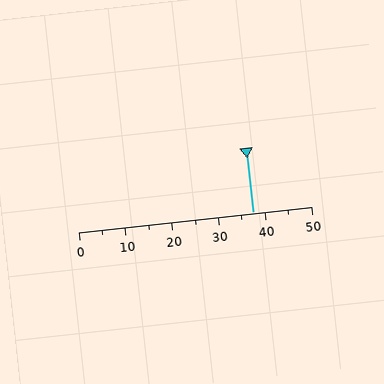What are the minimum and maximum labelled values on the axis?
The axis runs from 0 to 50.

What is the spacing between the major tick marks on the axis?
The major ticks are spaced 10 apart.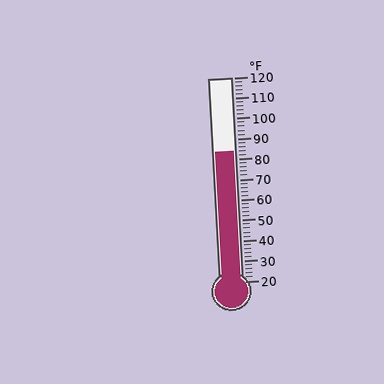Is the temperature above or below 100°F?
The temperature is below 100°F.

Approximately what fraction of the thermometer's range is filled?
The thermometer is filled to approximately 65% of its range.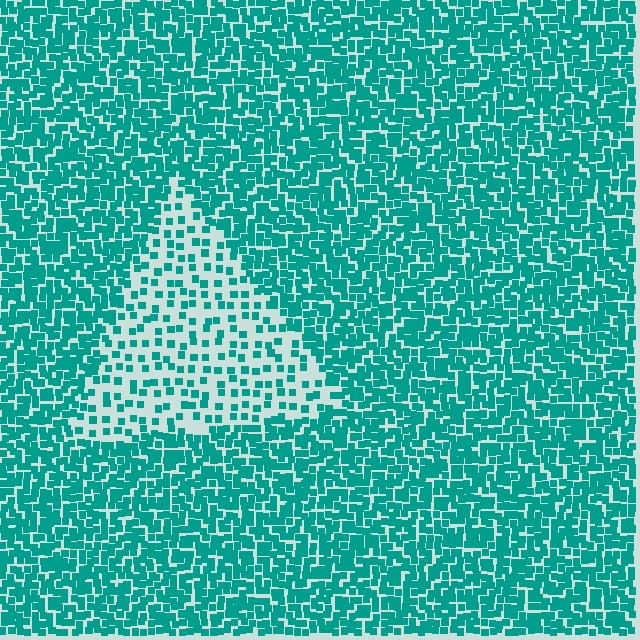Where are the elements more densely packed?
The elements are more densely packed outside the triangle boundary.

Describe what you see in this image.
The image contains small teal elements arranged at two different densities. A triangle-shaped region is visible where the elements are less densely packed than the surrounding area.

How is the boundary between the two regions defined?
The boundary is defined by a change in element density (approximately 2.6x ratio). All elements are the same color, size, and shape.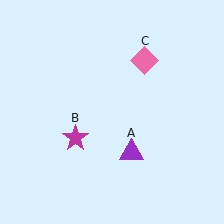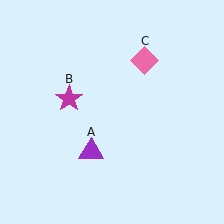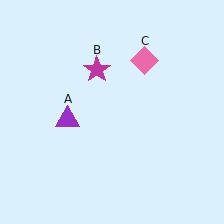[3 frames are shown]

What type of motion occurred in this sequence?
The purple triangle (object A), magenta star (object B) rotated clockwise around the center of the scene.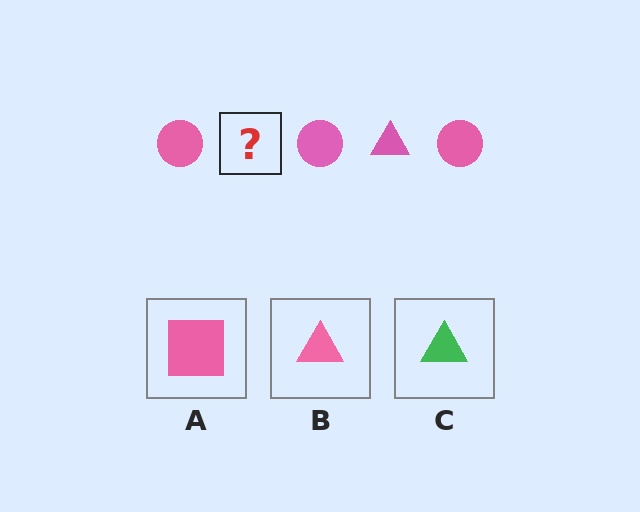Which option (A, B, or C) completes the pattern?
B.